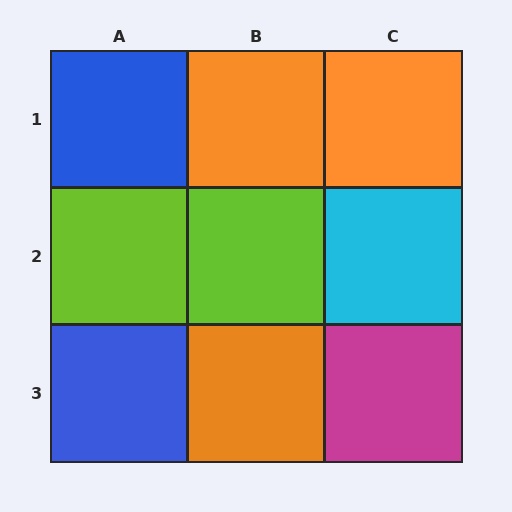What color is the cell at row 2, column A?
Lime.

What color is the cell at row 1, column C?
Orange.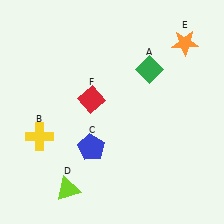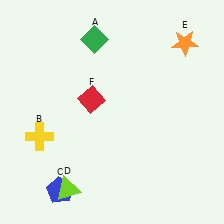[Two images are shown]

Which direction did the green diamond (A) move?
The green diamond (A) moved left.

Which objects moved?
The objects that moved are: the green diamond (A), the blue pentagon (C).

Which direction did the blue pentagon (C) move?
The blue pentagon (C) moved down.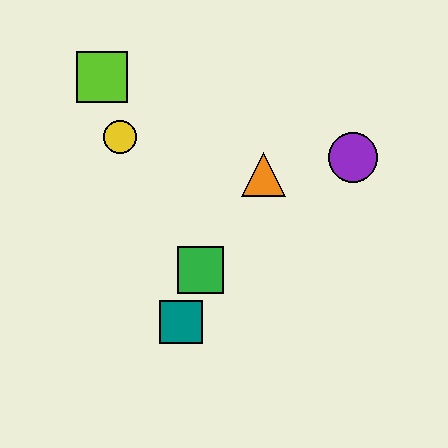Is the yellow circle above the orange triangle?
Yes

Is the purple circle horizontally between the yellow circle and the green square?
No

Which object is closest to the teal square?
The green square is closest to the teal square.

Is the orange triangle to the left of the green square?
No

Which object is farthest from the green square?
The lime square is farthest from the green square.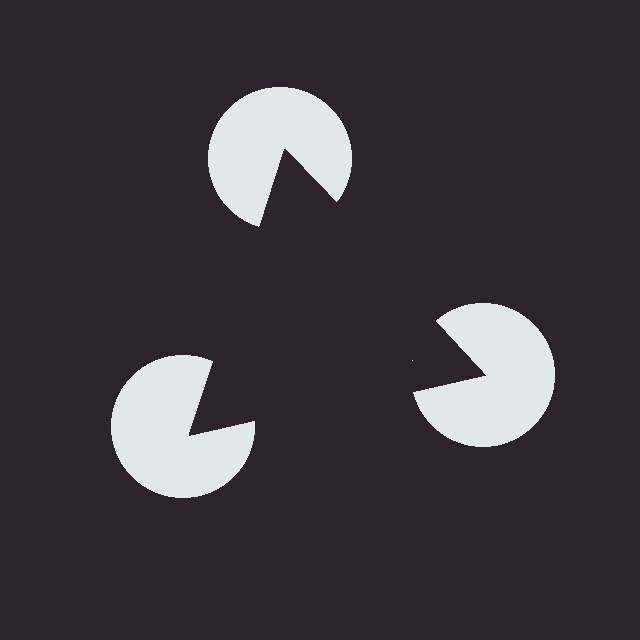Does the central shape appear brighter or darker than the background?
It typically appears slightly darker than the background, even though no actual brightness change is drawn.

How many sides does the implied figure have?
3 sides.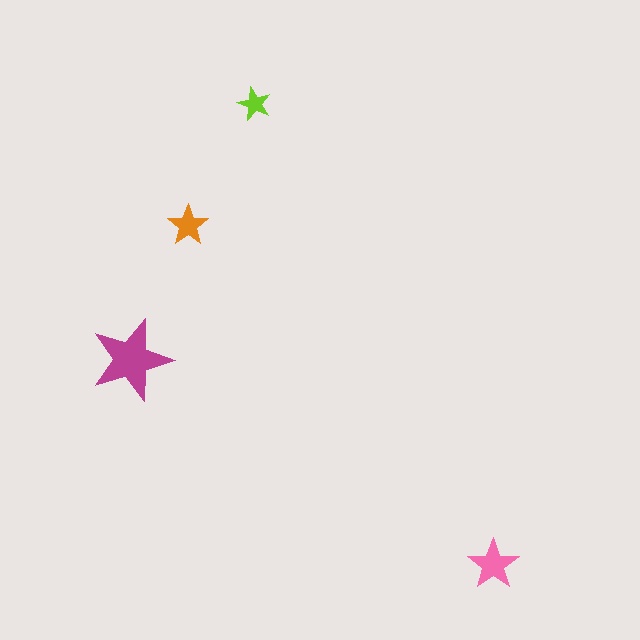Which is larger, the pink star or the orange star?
The pink one.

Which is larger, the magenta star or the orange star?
The magenta one.